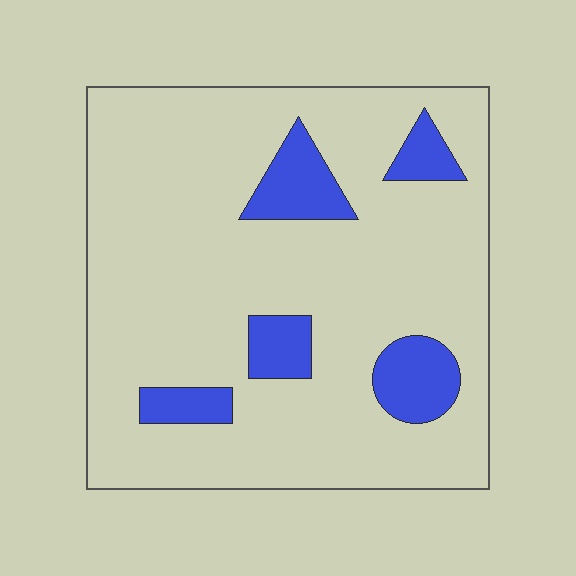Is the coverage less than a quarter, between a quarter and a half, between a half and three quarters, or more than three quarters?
Less than a quarter.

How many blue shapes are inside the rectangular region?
5.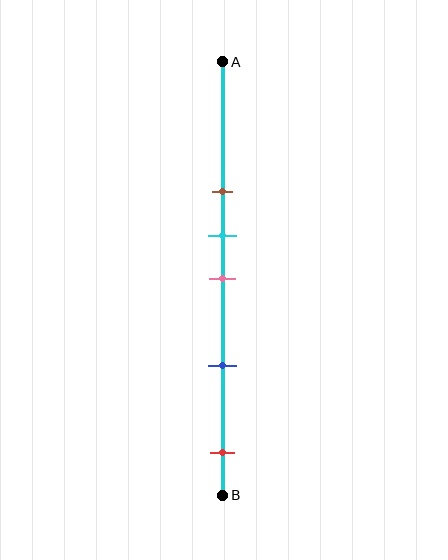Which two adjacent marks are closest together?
The cyan and pink marks are the closest adjacent pair.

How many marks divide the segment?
There are 5 marks dividing the segment.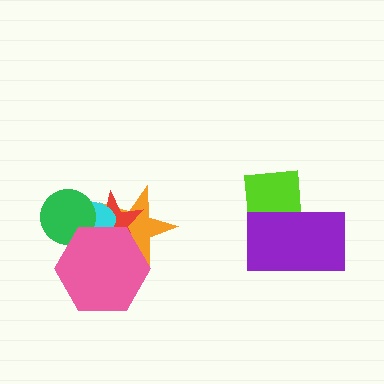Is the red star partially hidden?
Yes, it is partially covered by another shape.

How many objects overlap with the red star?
4 objects overlap with the red star.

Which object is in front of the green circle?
The pink hexagon is in front of the green circle.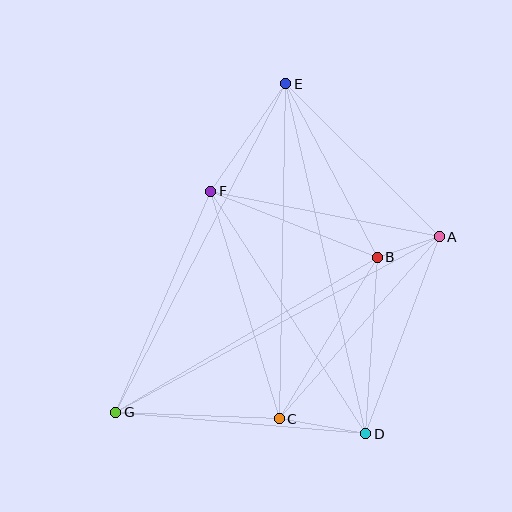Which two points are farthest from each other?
Points E and G are farthest from each other.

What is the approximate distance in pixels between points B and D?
The distance between B and D is approximately 177 pixels.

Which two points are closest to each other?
Points A and B are closest to each other.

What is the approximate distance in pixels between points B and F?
The distance between B and F is approximately 179 pixels.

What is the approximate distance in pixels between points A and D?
The distance between A and D is approximately 210 pixels.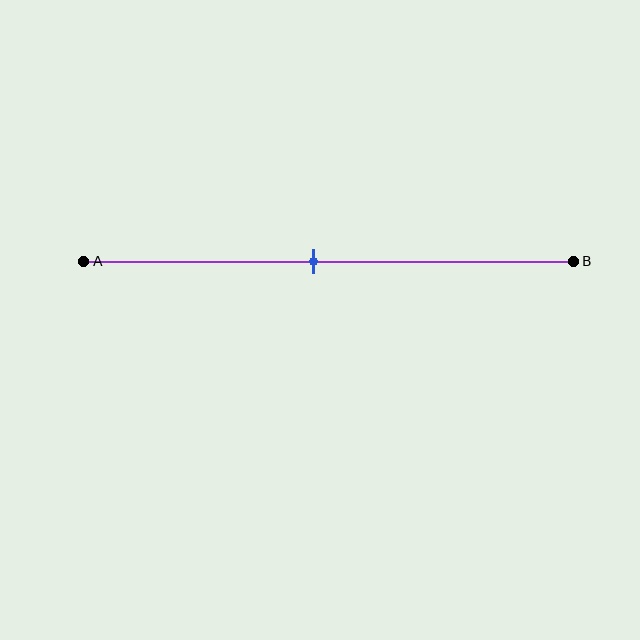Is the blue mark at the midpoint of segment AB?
No, the mark is at about 45% from A, not at the 50% midpoint.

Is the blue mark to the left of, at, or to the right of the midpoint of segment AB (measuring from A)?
The blue mark is to the left of the midpoint of segment AB.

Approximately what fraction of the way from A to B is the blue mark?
The blue mark is approximately 45% of the way from A to B.